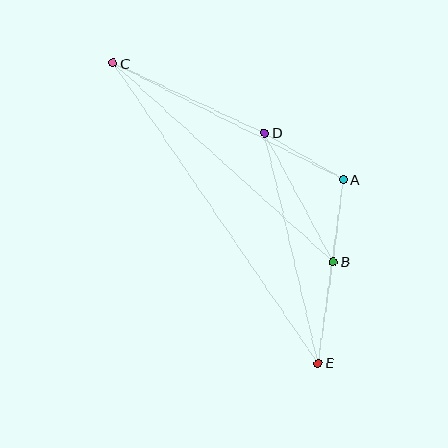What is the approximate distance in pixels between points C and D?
The distance between C and D is approximately 167 pixels.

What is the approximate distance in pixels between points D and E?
The distance between D and E is approximately 237 pixels.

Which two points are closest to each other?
Points A and B are closest to each other.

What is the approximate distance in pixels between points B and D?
The distance between B and D is approximately 146 pixels.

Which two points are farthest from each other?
Points C and E are farthest from each other.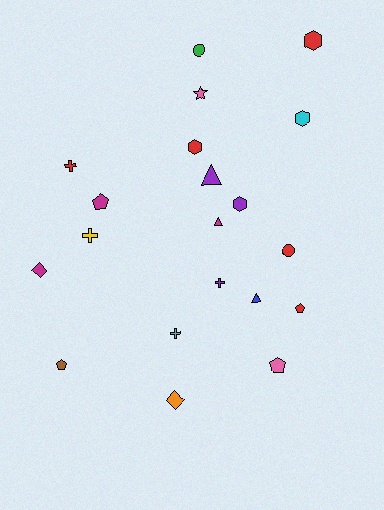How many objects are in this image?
There are 20 objects.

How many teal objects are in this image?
There are no teal objects.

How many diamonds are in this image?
There are 2 diamonds.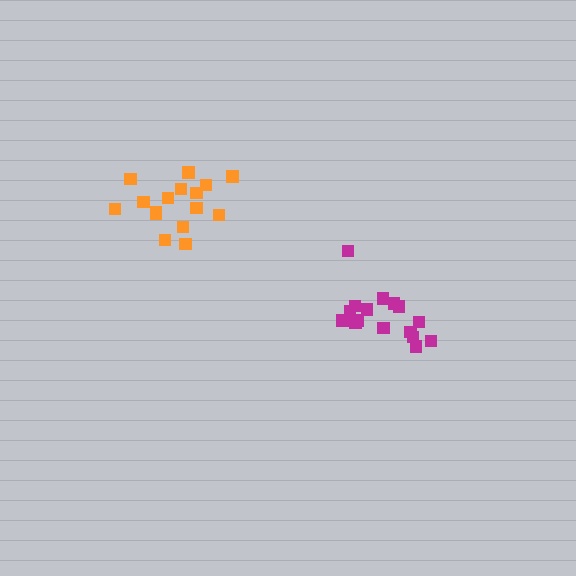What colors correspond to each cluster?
The clusters are colored: orange, magenta.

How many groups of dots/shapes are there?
There are 2 groups.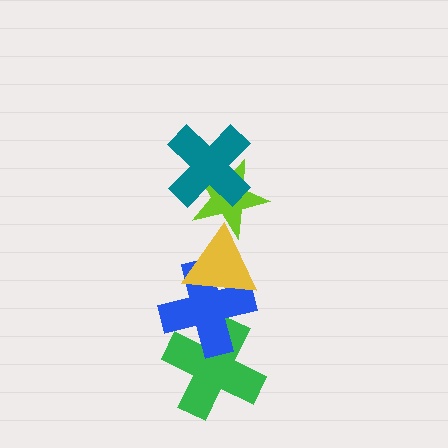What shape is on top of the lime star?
The teal cross is on top of the lime star.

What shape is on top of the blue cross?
The yellow triangle is on top of the blue cross.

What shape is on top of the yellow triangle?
The lime star is on top of the yellow triangle.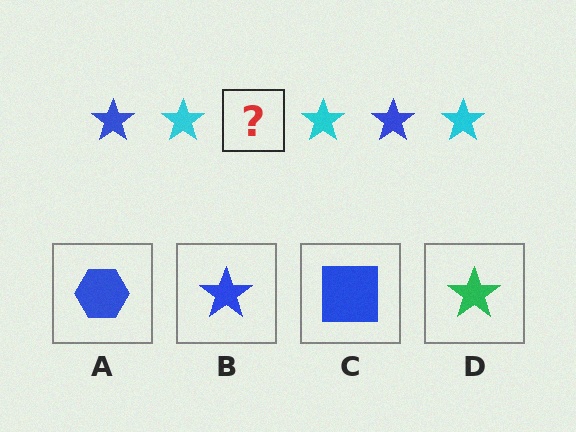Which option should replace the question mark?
Option B.